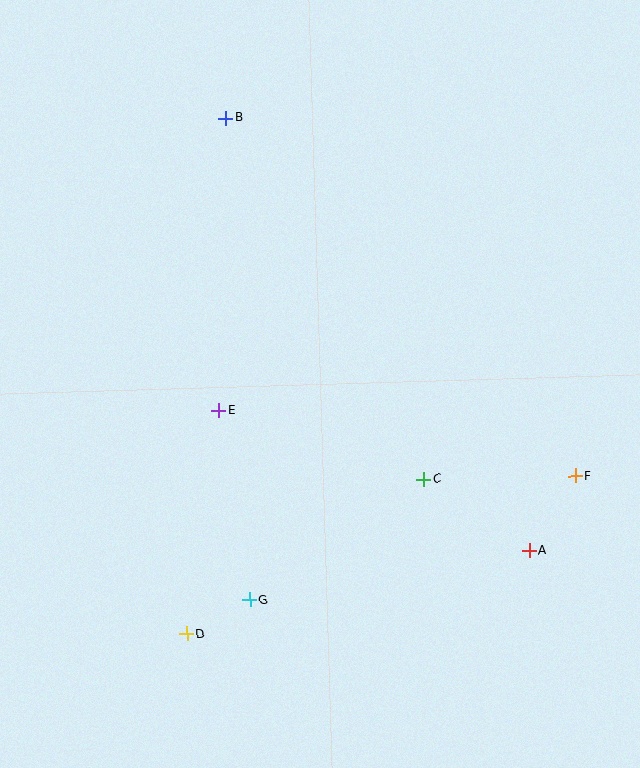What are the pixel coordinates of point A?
Point A is at (529, 550).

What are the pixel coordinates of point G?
Point G is at (250, 600).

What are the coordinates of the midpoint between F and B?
The midpoint between F and B is at (401, 297).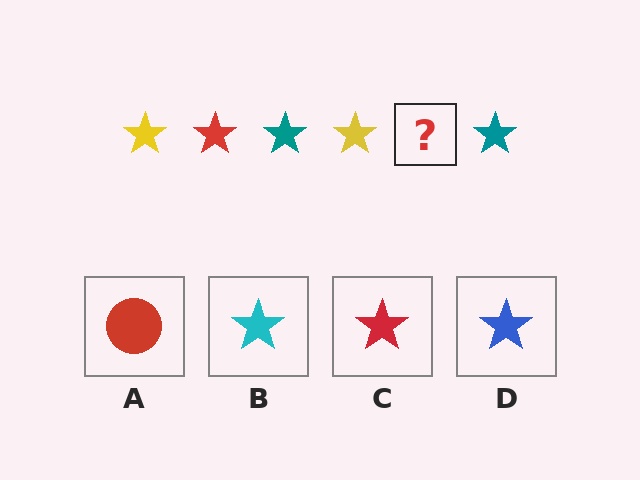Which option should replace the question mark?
Option C.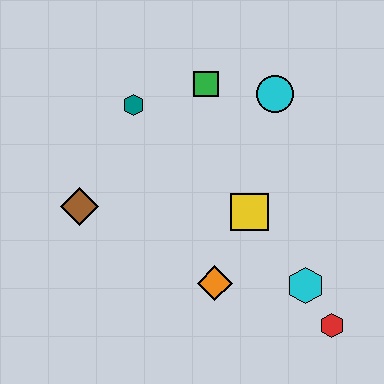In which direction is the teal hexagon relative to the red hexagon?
The teal hexagon is above the red hexagon.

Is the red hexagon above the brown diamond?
No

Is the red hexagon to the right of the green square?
Yes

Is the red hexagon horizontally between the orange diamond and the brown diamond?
No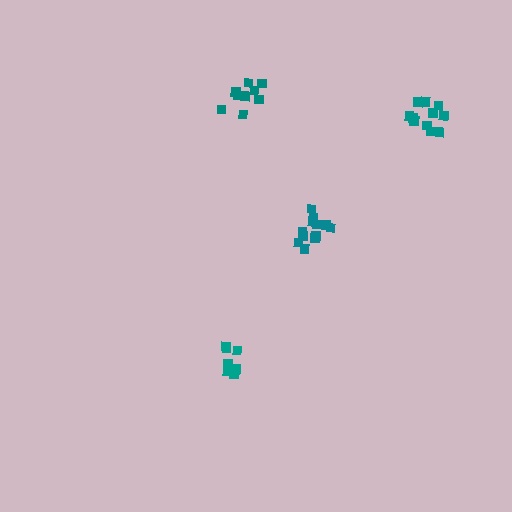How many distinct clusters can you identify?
There are 4 distinct clusters.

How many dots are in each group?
Group 1: 9 dots, Group 2: 12 dots, Group 3: 12 dots, Group 4: 7 dots (40 total).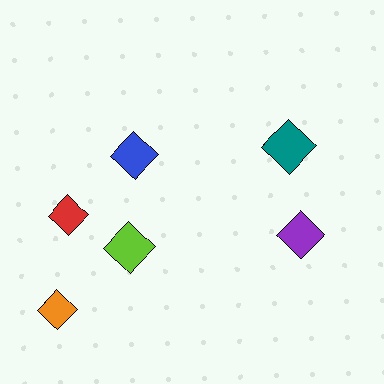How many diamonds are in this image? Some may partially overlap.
There are 6 diamonds.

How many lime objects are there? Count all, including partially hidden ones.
There is 1 lime object.